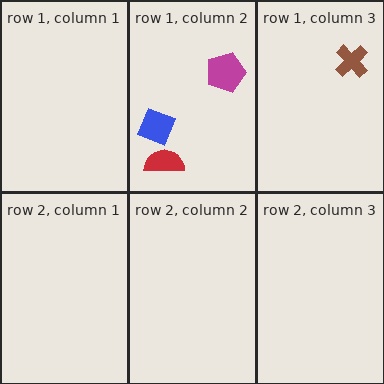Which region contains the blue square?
The row 1, column 2 region.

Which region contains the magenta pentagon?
The row 1, column 2 region.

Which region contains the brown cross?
The row 1, column 3 region.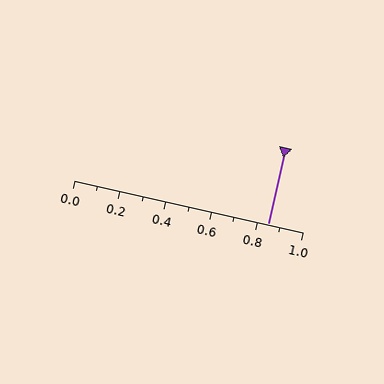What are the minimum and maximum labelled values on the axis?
The axis runs from 0.0 to 1.0.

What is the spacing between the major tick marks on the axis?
The major ticks are spaced 0.2 apart.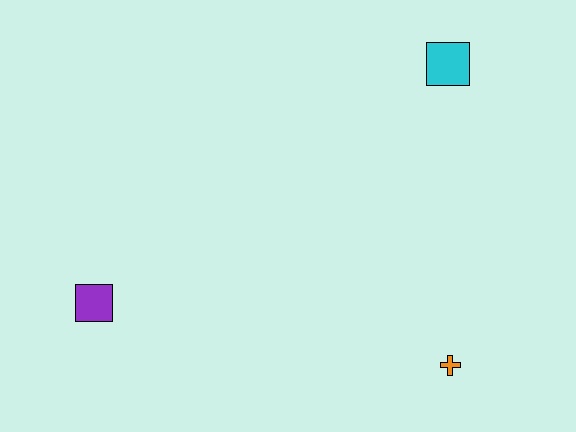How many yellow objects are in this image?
There are no yellow objects.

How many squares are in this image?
There are 2 squares.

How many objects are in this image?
There are 3 objects.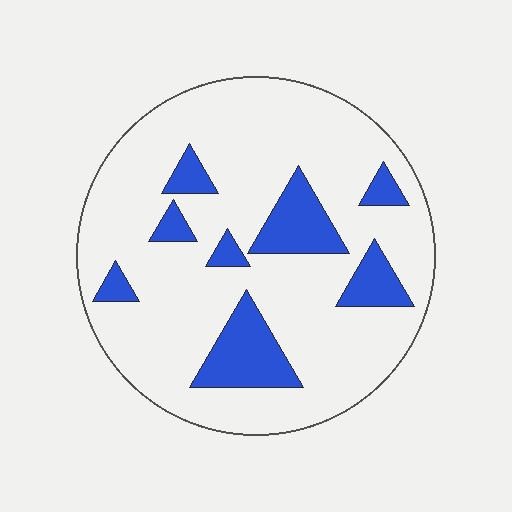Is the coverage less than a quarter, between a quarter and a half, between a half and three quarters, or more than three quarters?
Less than a quarter.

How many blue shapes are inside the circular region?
8.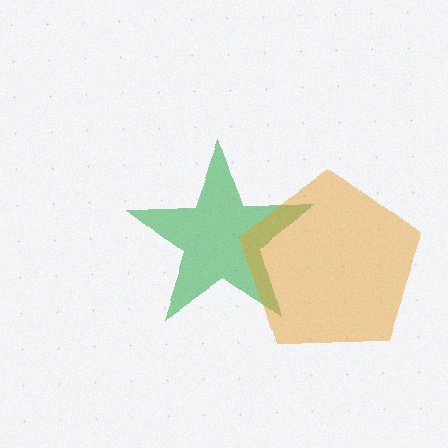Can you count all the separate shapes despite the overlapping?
Yes, there are 2 separate shapes.